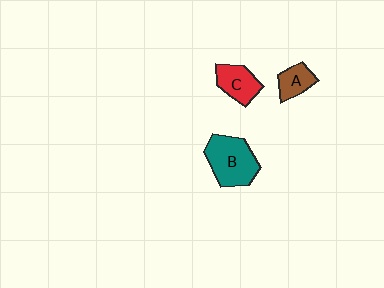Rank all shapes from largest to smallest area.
From largest to smallest: B (teal), C (red), A (brown).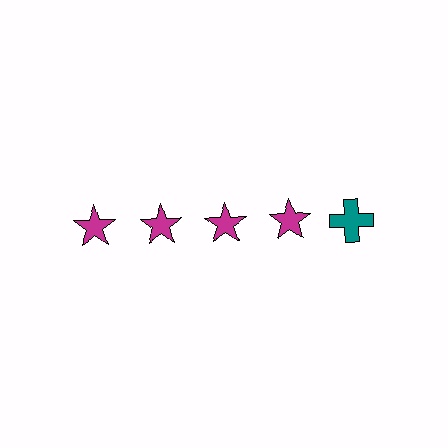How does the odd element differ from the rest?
It differs in both color (teal instead of magenta) and shape (cross instead of star).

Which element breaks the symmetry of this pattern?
The teal cross in the top row, rightmost column breaks the symmetry. All other shapes are magenta stars.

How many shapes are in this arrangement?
There are 5 shapes arranged in a grid pattern.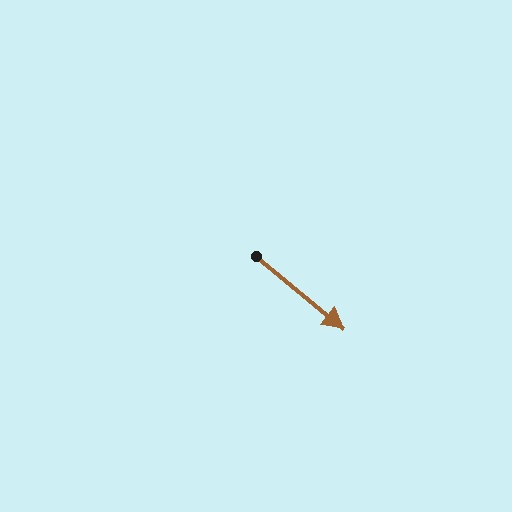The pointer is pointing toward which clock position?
Roughly 4 o'clock.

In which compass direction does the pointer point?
Southeast.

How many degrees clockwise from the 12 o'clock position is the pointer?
Approximately 130 degrees.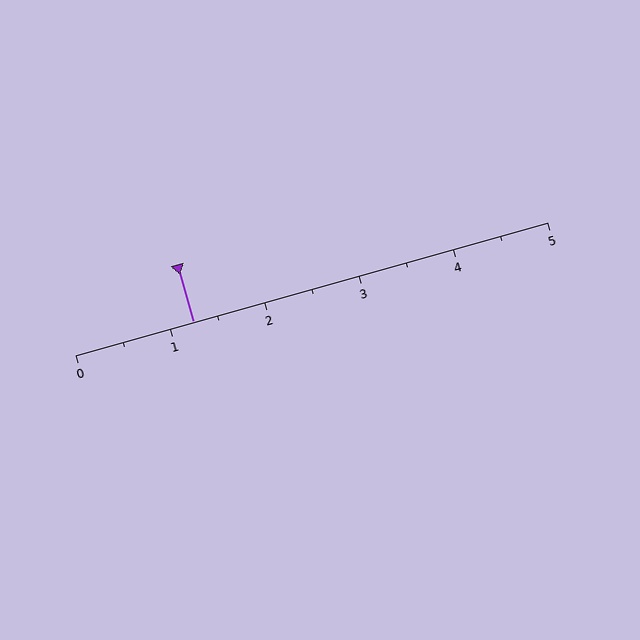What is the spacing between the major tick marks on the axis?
The major ticks are spaced 1 apart.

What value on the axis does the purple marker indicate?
The marker indicates approximately 1.2.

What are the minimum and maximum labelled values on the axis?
The axis runs from 0 to 5.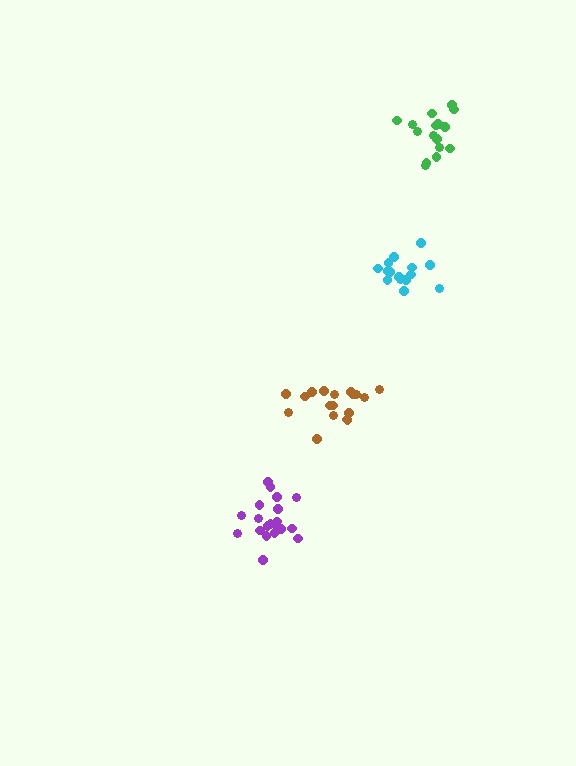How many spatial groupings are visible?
There are 4 spatial groupings.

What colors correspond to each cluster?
The clusters are colored: green, cyan, brown, purple.